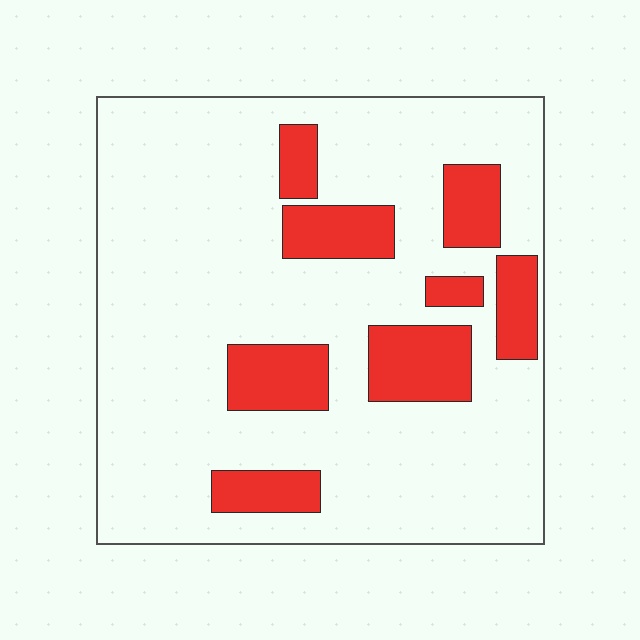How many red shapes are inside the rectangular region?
8.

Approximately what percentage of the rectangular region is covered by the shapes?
Approximately 20%.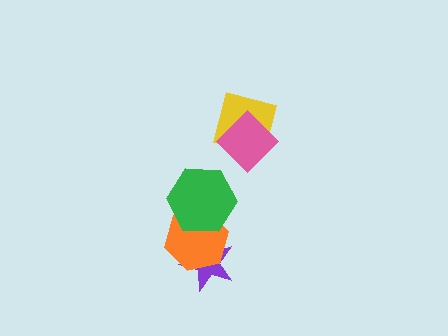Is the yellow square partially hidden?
Yes, it is partially covered by another shape.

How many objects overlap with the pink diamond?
1 object overlaps with the pink diamond.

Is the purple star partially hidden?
Yes, it is partially covered by another shape.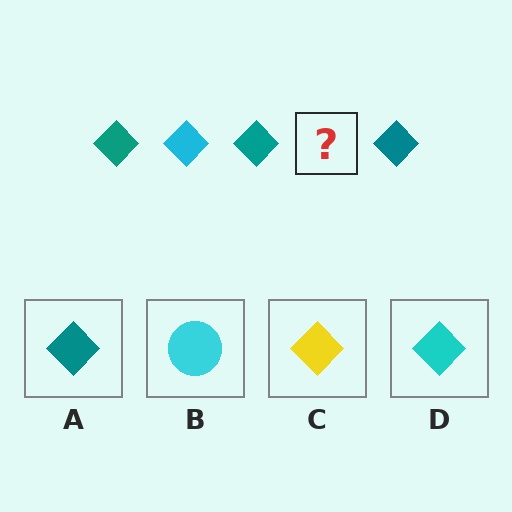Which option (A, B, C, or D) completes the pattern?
D.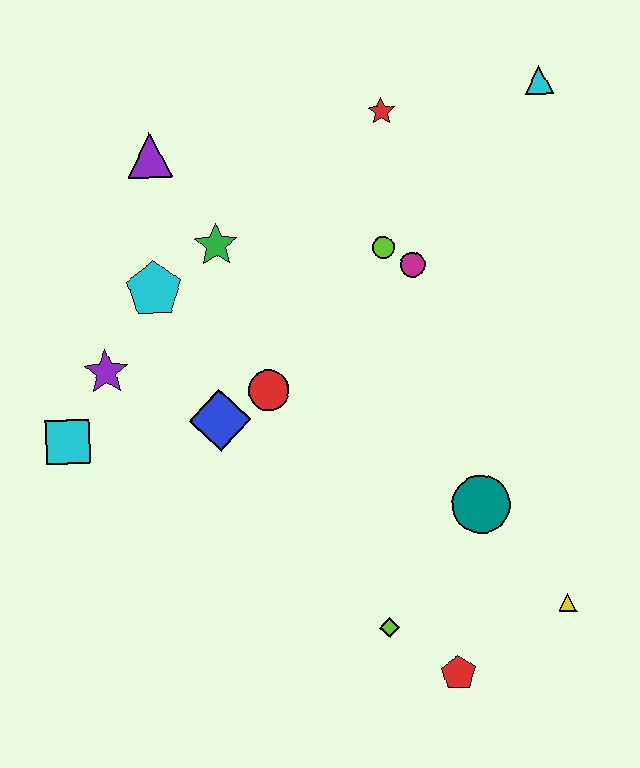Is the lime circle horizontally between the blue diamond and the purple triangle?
No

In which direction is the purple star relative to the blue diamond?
The purple star is to the left of the blue diamond.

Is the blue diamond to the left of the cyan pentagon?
No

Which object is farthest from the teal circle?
The purple triangle is farthest from the teal circle.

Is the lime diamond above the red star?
No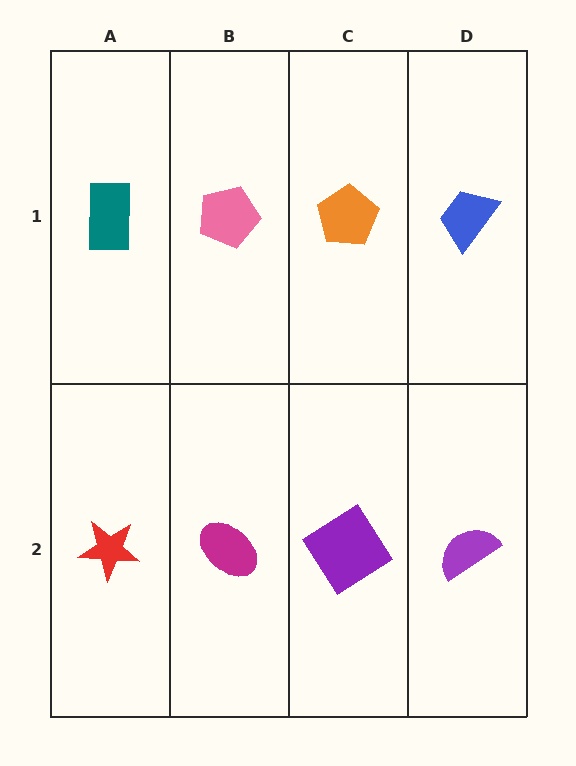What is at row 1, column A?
A teal rectangle.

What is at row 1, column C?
An orange pentagon.